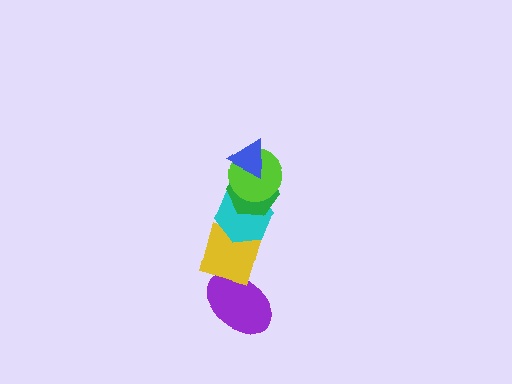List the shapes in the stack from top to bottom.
From top to bottom: the blue triangle, the lime circle, the green hexagon, the cyan hexagon, the yellow diamond, the purple ellipse.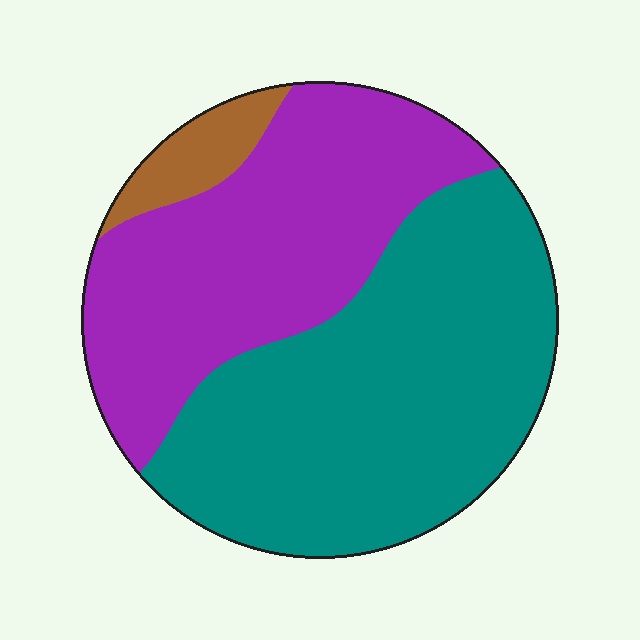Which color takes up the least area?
Brown, at roughly 5%.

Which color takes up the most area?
Teal, at roughly 55%.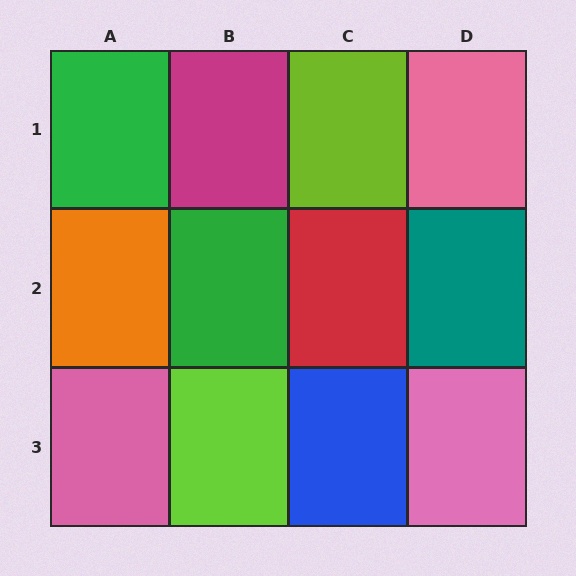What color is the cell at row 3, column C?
Blue.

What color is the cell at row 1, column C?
Lime.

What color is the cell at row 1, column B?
Magenta.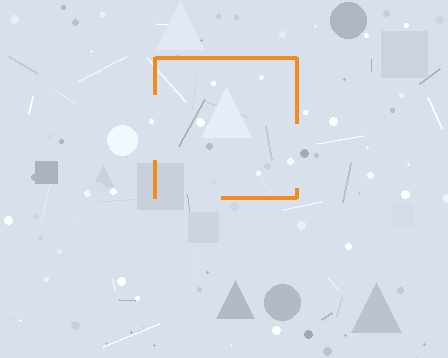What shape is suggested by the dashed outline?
The dashed outline suggests a square.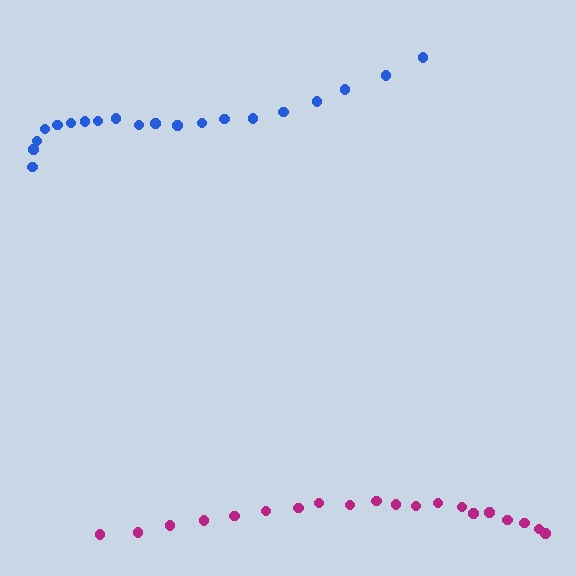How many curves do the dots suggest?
There are 2 distinct paths.